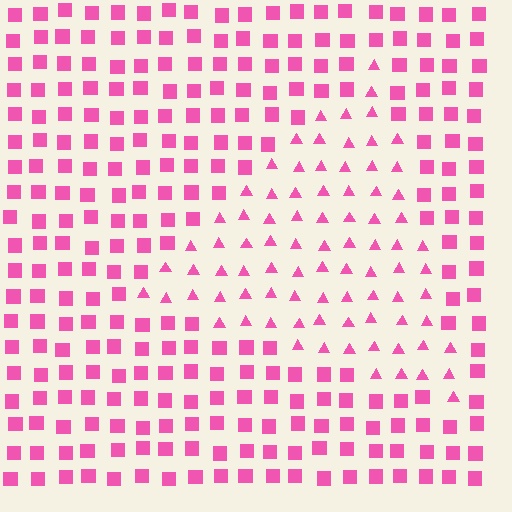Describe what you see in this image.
The image is filled with small pink elements arranged in a uniform grid. A triangle-shaped region contains triangles, while the surrounding area contains squares. The boundary is defined purely by the change in element shape.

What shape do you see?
I see a triangle.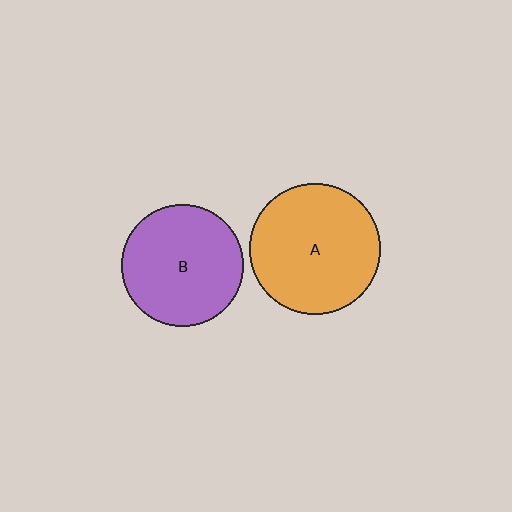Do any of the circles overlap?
No, none of the circles overlap.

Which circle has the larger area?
Circle A (orange).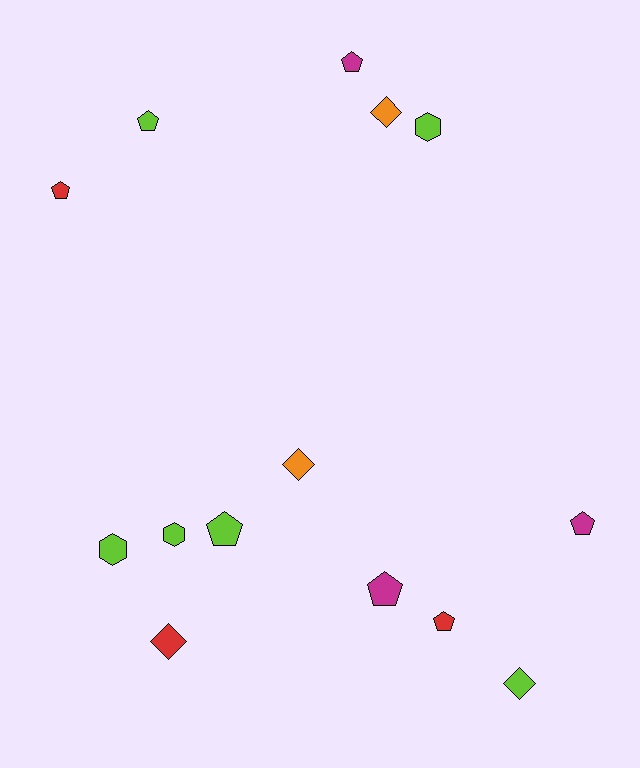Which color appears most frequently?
Lime, with 6 objects.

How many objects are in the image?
There are 14 objects.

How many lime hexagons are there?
There are 3 lime hexagons.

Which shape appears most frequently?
Pentagon, with 7 objects.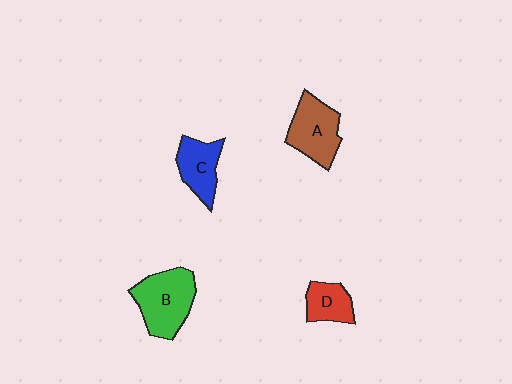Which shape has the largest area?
Shape B (green).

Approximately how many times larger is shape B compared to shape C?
Approximately 1.5 times.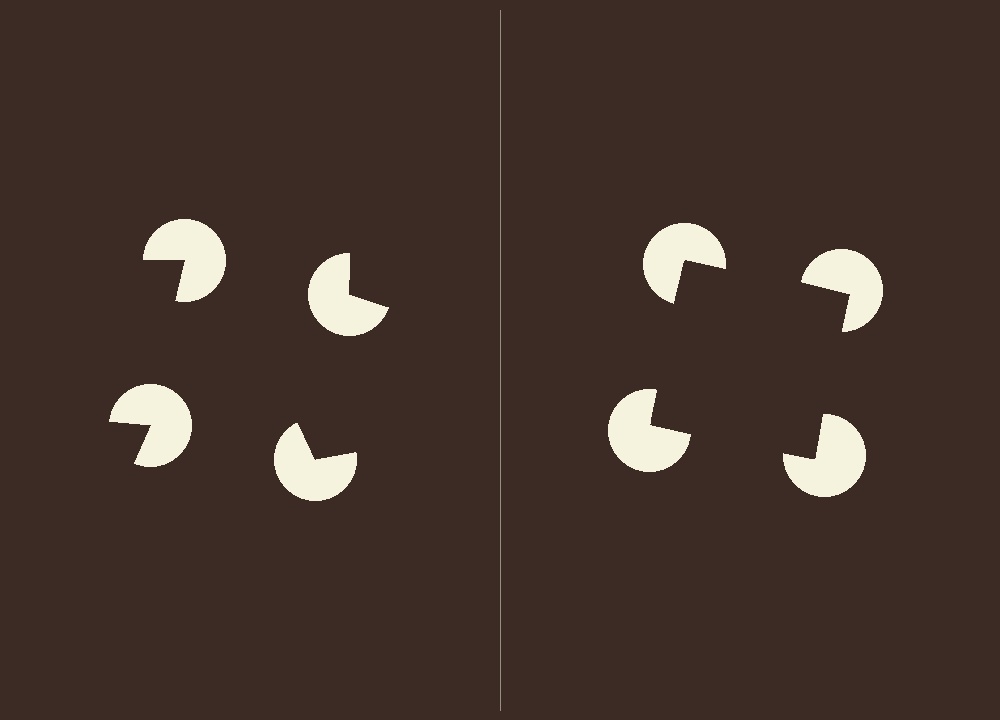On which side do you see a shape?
An illusory square appears on the right side. On the left side the wedge cuts are rotated, so no coherent shape forms.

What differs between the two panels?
The pac-man discs are positioned identically on both sides; only the wedge orientations differ. On the right they align to a square; on the left they are misaligned.